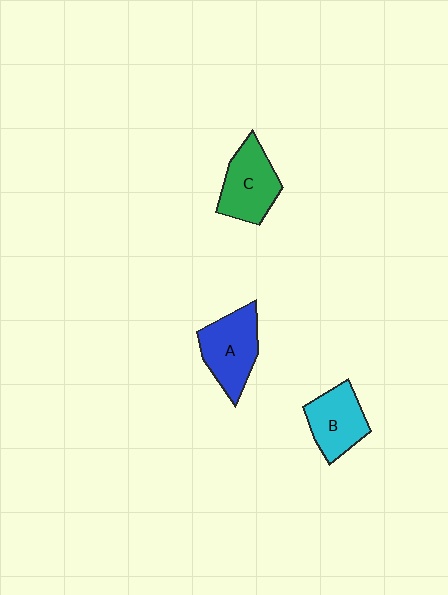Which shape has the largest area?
Shape A (blue).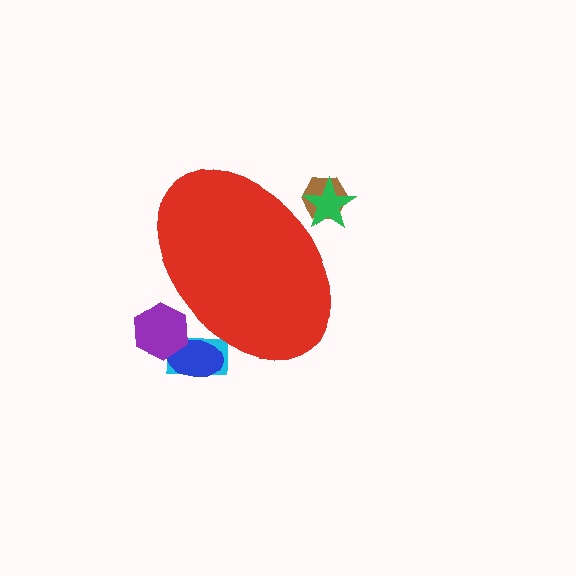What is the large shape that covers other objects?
A red ellipse.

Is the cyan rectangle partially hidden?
Yes, the cyan rectangle is partially hidden behind the red ellipse.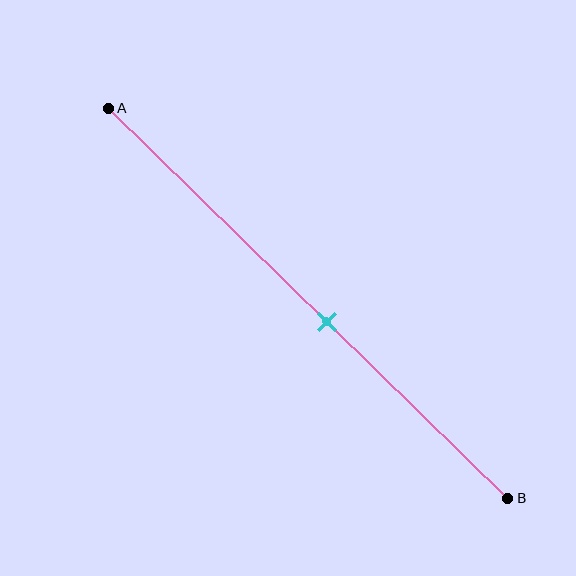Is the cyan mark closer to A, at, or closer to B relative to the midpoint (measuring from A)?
The cyan mark is closer to point B than the midpoint of segment AB.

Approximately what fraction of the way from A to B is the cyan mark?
The cyan mark is approximately 55% of the way from A to B.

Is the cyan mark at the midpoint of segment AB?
No, the mark is at about 55% from A, not at the 50% midpoint.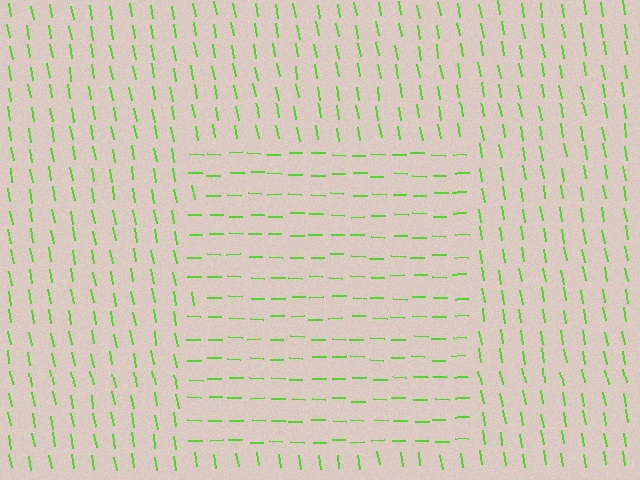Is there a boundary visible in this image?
Yes, there is a texture boundary formed by a change in line orientation.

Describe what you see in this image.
The image is filled with small lime line segments. A rectangle region in the image has lines oriented differently from the surrounding lines, creating a visible texture boundary.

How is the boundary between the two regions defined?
The boundary is defined purely by a change in line orientation (approximately 79 degrees difference). All lines are the same color and thickness.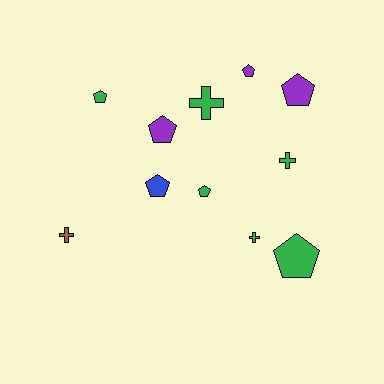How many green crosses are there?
There are 3 green crosses.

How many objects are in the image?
There are 11 objects.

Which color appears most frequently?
Green, with 6 objects.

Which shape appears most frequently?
Pentagon, with 7 objects.